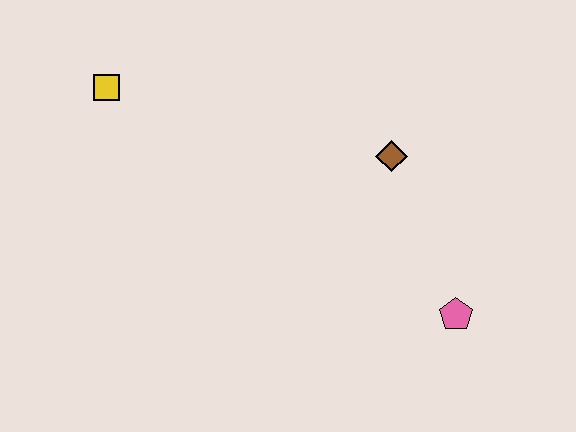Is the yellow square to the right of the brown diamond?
No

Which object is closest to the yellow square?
The brown diamond is closest to the yellow square.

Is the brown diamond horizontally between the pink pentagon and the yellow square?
Yes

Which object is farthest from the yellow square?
The pink pentagon is farthest from the yellow square.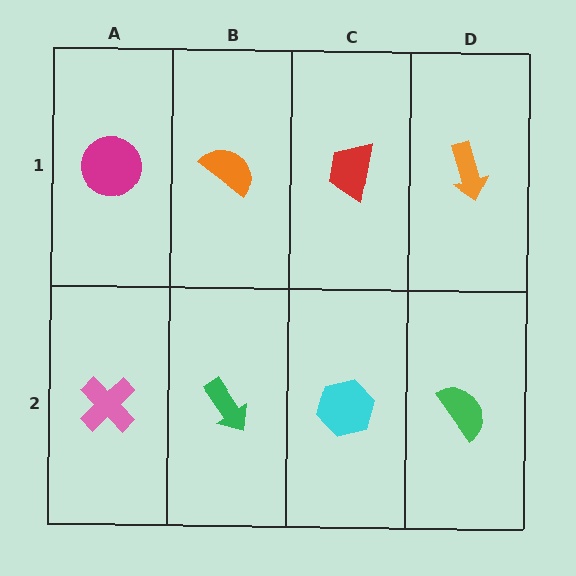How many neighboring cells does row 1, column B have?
3.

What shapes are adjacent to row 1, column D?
A green semicircle (row 2, column D), a red trapezoid (row 1, column C).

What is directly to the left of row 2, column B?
A pink cross.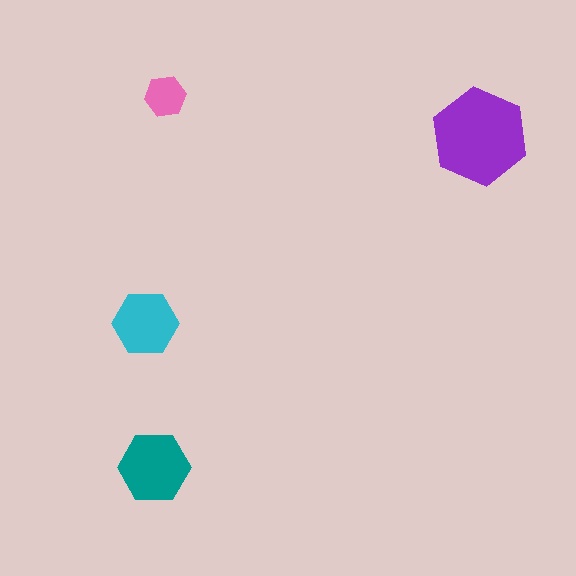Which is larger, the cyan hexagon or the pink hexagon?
The cyan one.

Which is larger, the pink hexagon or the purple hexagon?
The purple one.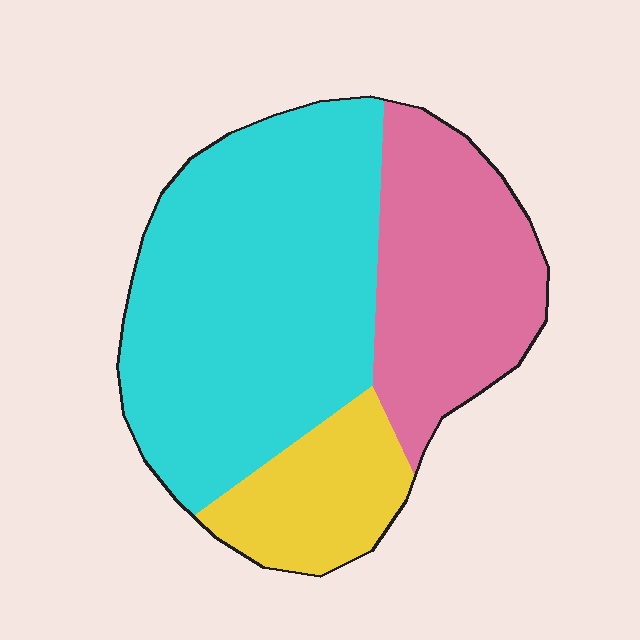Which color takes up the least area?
Yellow, at roughly 15%.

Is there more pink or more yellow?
Pink.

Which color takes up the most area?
Cyan, at roughly 55%.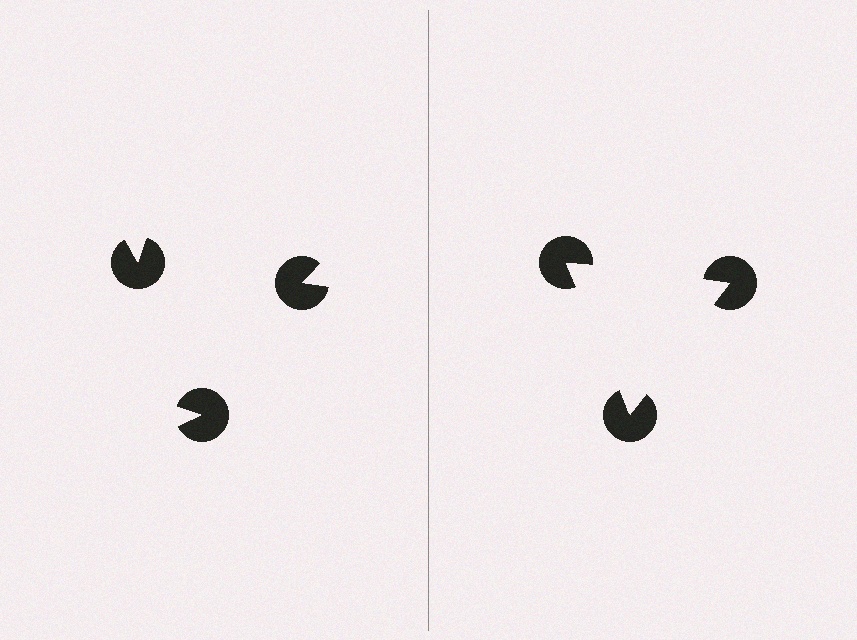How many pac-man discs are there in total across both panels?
6 — 3 on each side.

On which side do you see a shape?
An illusory triangle appears on the right side. On the left side the wedge cuts are rotated, so no coherent shape forms.